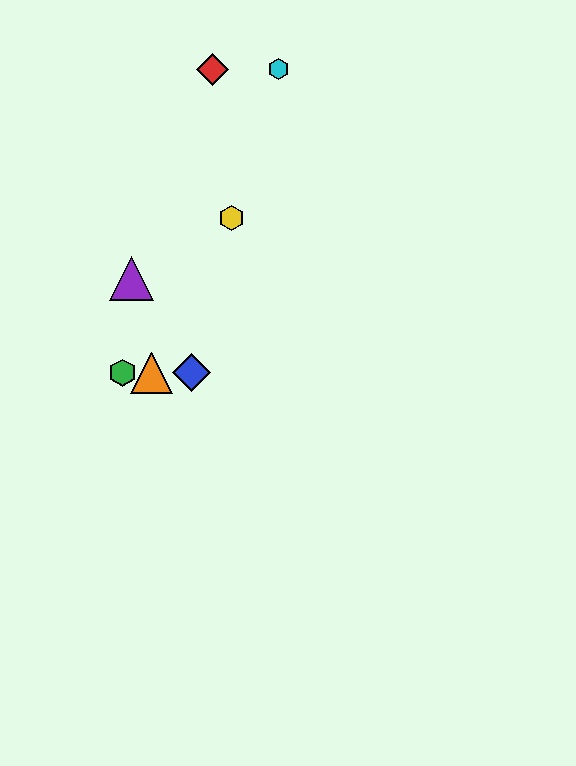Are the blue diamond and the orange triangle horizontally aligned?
Yes, both are at y≈373.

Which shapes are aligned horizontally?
The blue diamond, the green hexagon, the orange triangle are aligned horizontally.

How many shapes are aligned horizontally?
3 shapes (the blue diamond, the green hexagon, the orange triangle) are aligned horizontally.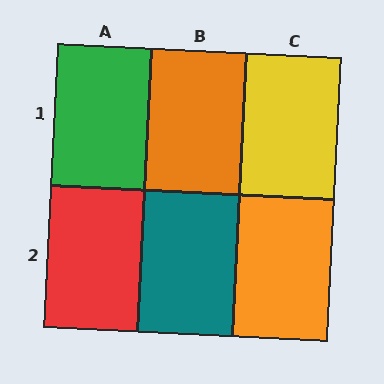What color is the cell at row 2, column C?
Orange.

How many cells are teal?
1 cell is teal.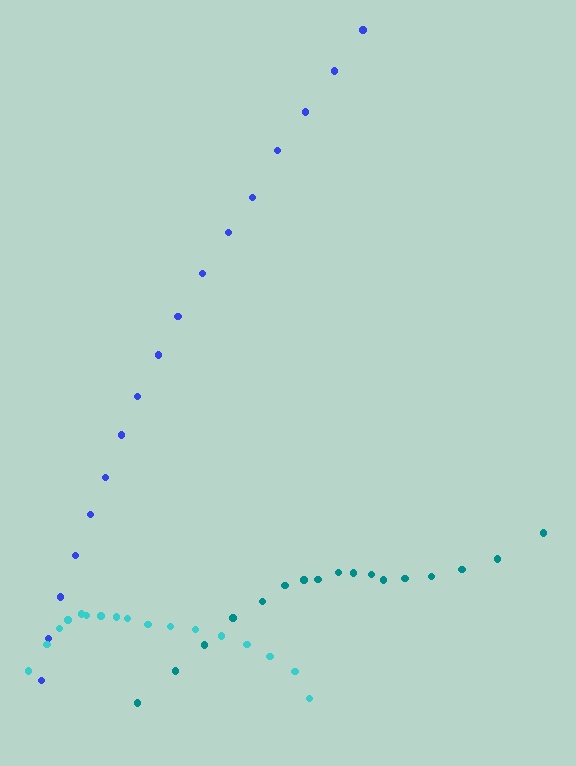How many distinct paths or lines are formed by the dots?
There are 3 distinct paths.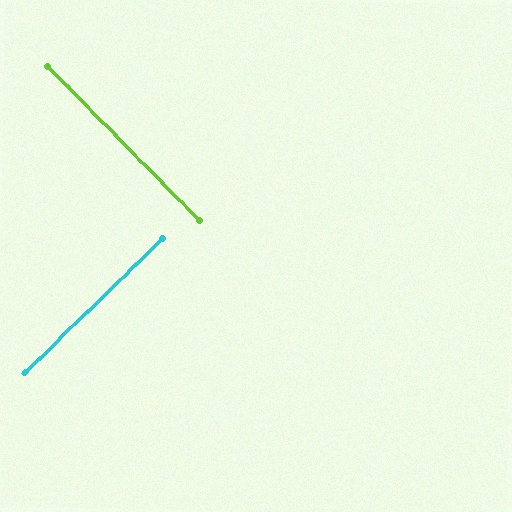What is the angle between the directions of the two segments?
Approximately 90 degrees.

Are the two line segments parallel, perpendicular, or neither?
Perpendicular — they meet at approximately 90°.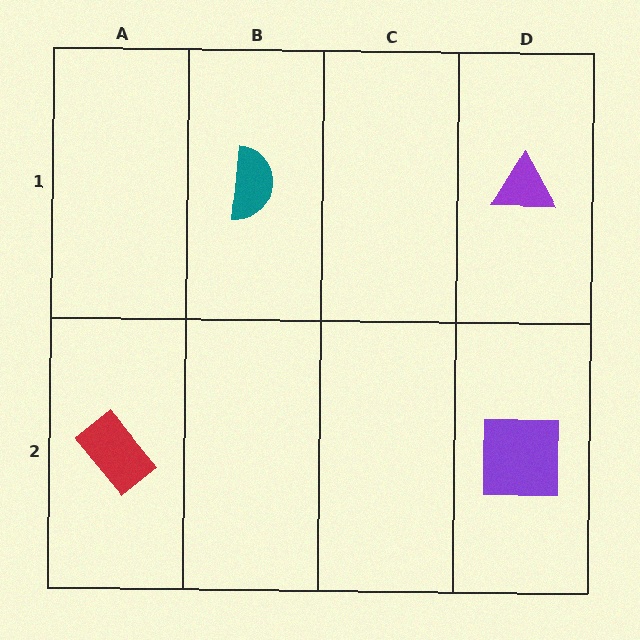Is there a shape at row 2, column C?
No, that cell is empty.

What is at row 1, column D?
A purple triangle.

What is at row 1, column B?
A teal semicircle.